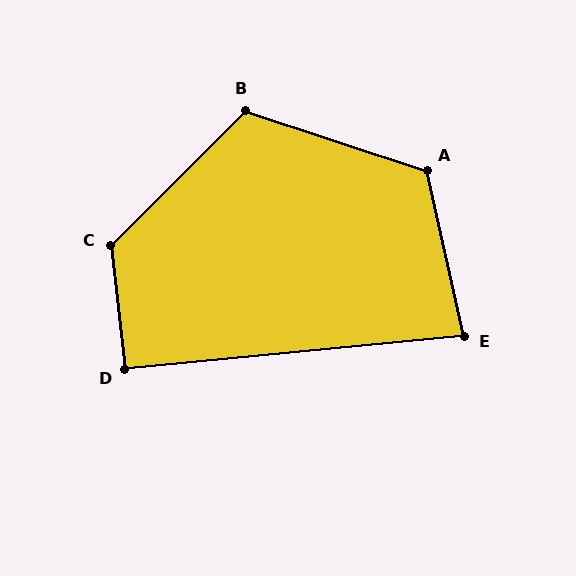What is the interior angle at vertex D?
Approximately 91 degrees (approximately right).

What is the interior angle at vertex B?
Approximately 117 degrees (obtuse).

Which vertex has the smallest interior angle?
E, at approximately 83 degrees.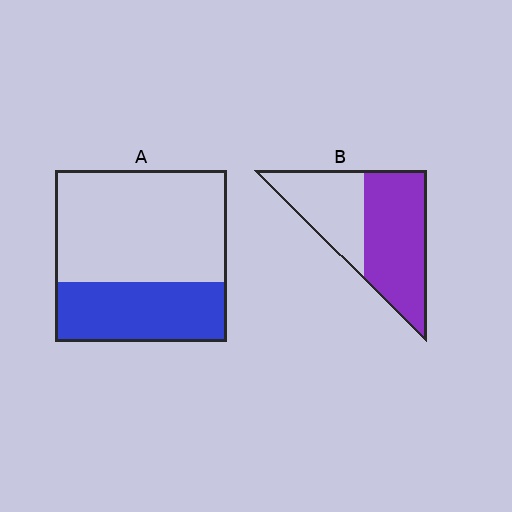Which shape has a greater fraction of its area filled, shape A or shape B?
Shape B.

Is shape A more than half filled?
No.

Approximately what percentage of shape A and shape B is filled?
A is approximately 35% and B is approximately 60%.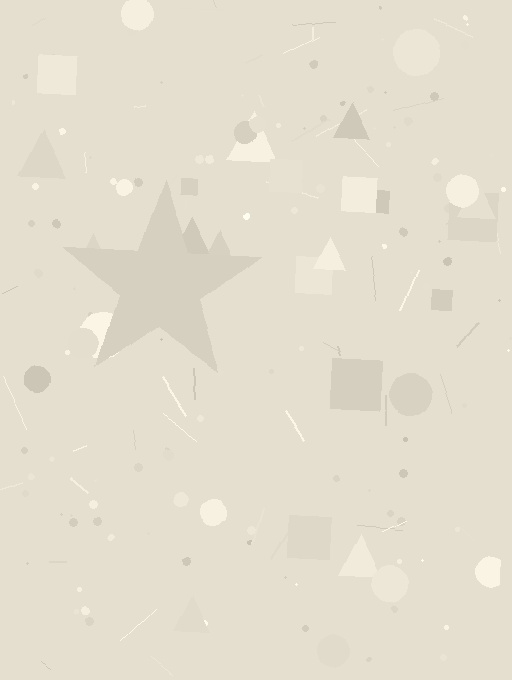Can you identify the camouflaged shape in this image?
The camouflaged shape is a star.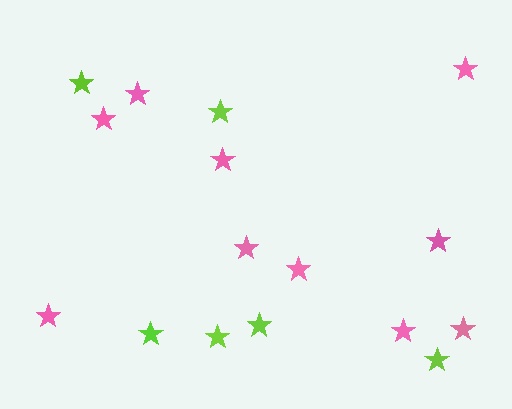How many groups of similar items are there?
There are 2 groups: one group of lime stars (6) and one group of pink stars (10).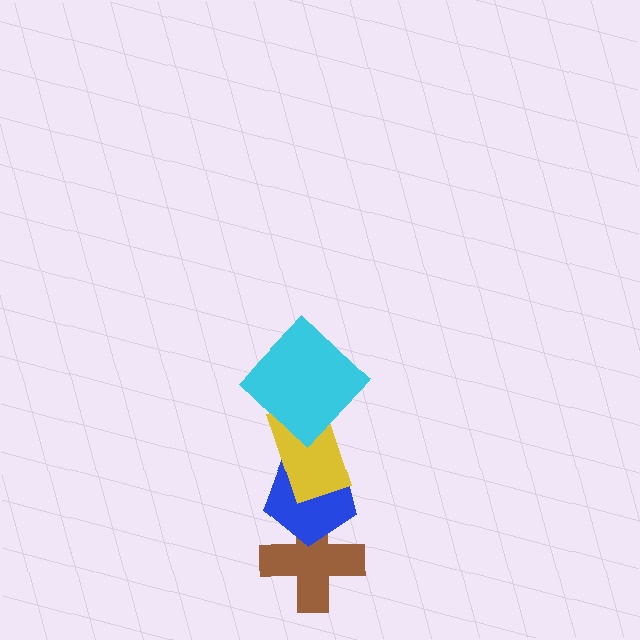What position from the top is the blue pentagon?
The blue pentagon is 3rd from the top.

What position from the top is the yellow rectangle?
The yellow rectangle is 2nd from the top.